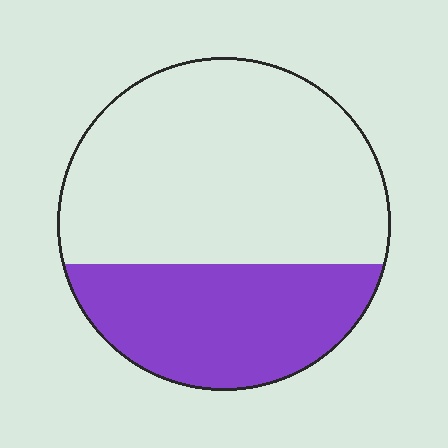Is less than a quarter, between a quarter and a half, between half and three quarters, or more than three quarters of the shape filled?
Between a quarter and a half.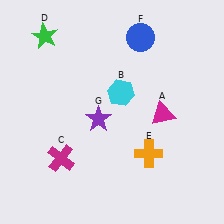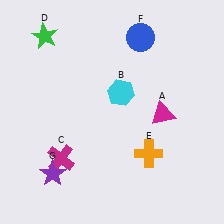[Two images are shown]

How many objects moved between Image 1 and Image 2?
1 object moved between the two images.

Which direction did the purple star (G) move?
The purple star (G) moved down.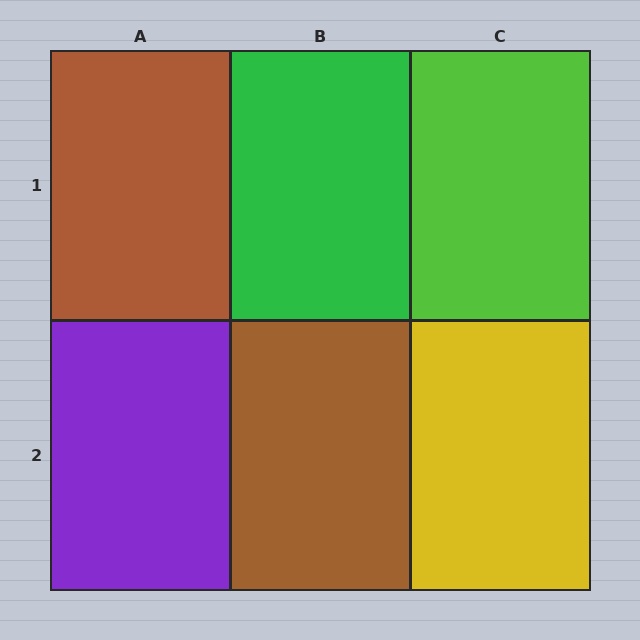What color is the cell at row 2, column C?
Yellow.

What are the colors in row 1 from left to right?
Brown, green, lime.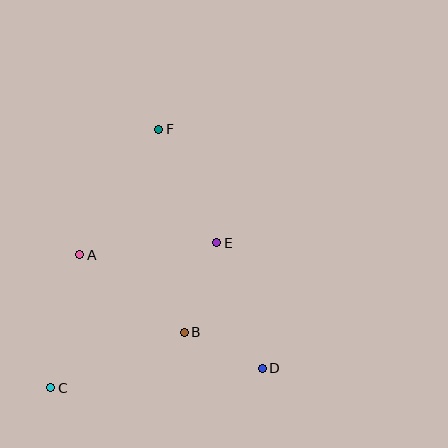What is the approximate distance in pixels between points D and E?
The distance between D and E is approximately 133 pixels.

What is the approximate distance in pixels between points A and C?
The distance between A and C is approximately 136 pixels.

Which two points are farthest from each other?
Points C and F are farthest from each other.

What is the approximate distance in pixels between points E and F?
The distance between E and F is approximately 128 pixels.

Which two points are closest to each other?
Points B and D are closest to each other.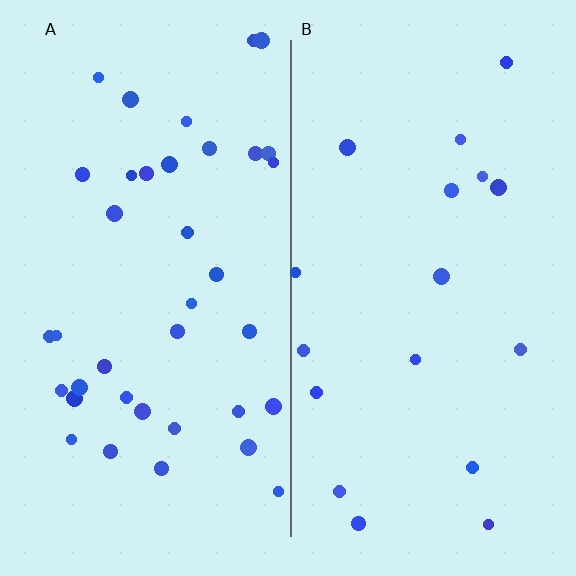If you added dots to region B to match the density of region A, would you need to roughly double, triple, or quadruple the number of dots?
Approximately double.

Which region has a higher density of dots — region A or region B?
A (the left).